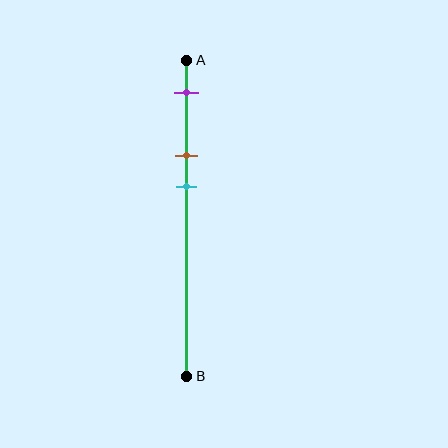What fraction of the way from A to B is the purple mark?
The purple mark is approximately 10% (0.1) of the way from A to B.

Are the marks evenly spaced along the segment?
Yes, the marks are approximately evenly spaced.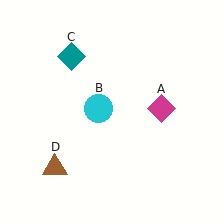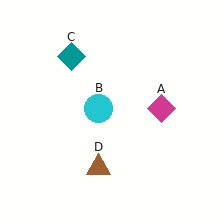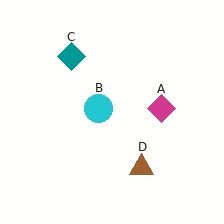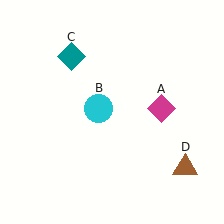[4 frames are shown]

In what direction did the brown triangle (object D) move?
The brown triangle (object D) moved right.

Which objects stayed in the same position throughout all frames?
Magenta diamond (object A) and cyan circle (object B) and teal diamond (object C) remained stationary.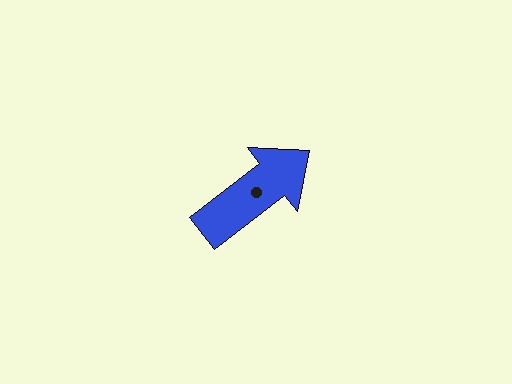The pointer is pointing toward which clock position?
Roughly 2 o'clock.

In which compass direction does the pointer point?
Northeast.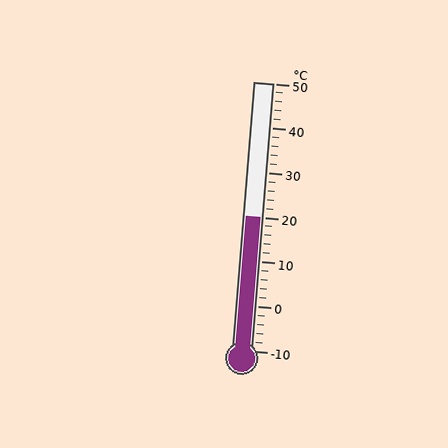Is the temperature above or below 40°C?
The temperature is below 40°C.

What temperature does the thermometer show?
The thermometer shows approximately 20°C.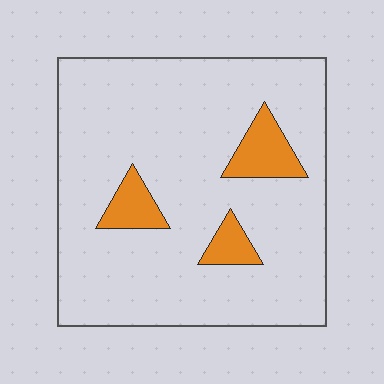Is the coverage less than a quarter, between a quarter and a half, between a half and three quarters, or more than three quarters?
Less than a quarter.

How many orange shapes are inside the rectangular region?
3.